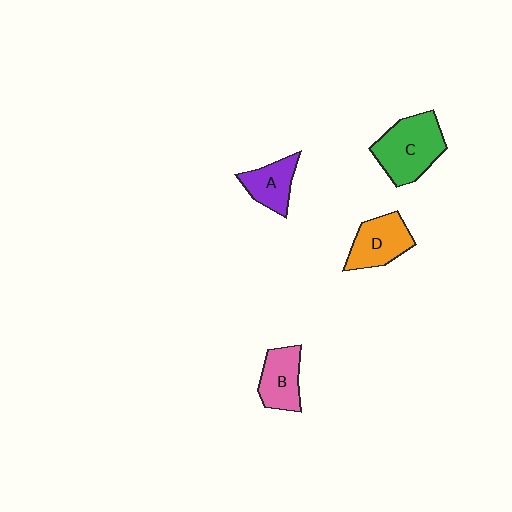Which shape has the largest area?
Shape C (green).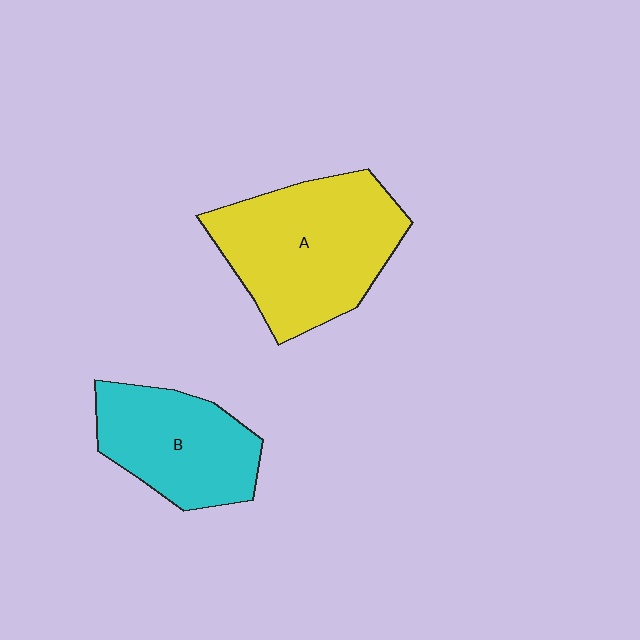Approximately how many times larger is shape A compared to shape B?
Approximately 1.4 times.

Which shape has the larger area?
Shape A (yellow).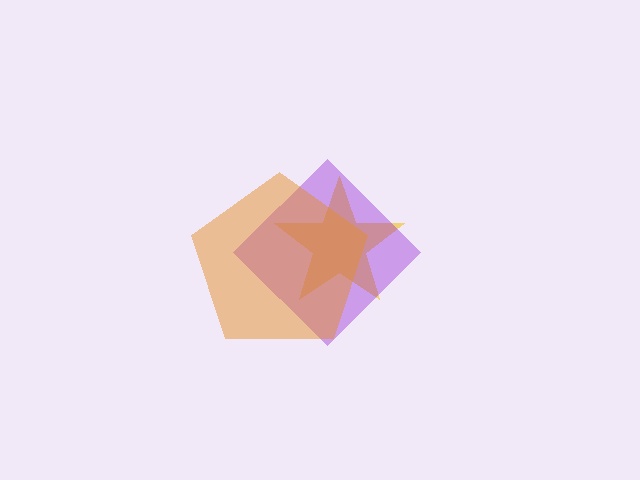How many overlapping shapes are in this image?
There are 3 overlapping shapes in the image.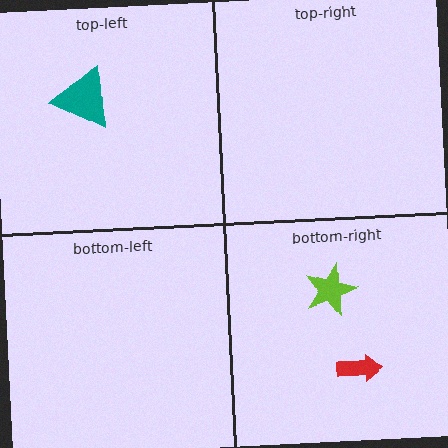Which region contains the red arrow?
The bottom-right region.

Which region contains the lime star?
The bottom-right region.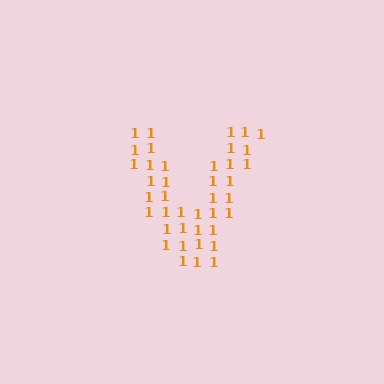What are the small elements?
The small elements are digit 1's.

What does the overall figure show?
The overall figure shows the letter V.